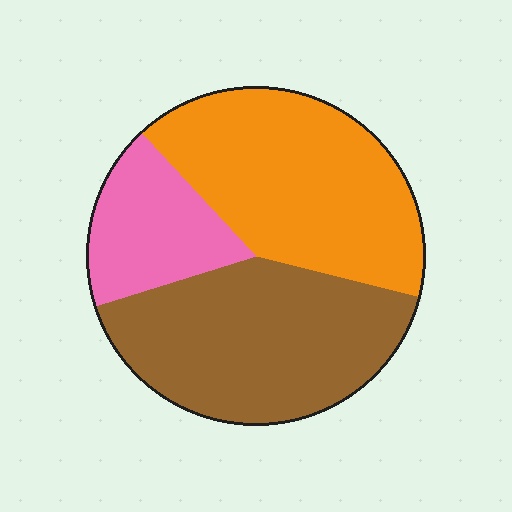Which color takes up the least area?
Pink, at roughly 20%.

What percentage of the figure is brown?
Brown covers roughly 40% of the figure.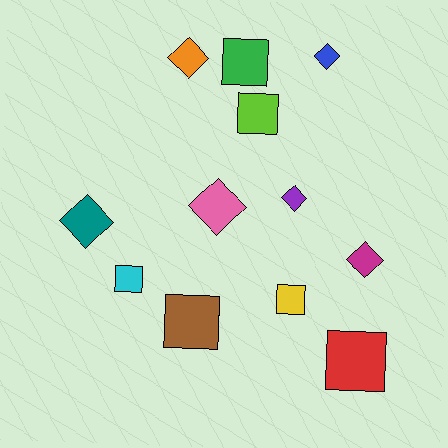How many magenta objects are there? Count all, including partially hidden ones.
There is 1 magenta object.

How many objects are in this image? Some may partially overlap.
There are 12 objects.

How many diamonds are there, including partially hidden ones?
There are 6 diamonds.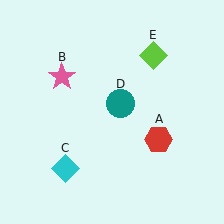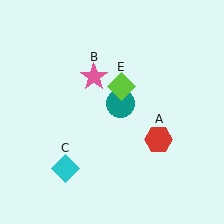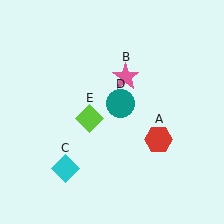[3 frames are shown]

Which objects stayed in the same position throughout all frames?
Red hexagon (object A) and cyan diamond (object C) and teal circle (object D) remained stationary.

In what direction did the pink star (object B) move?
The pink star (object B) moved right.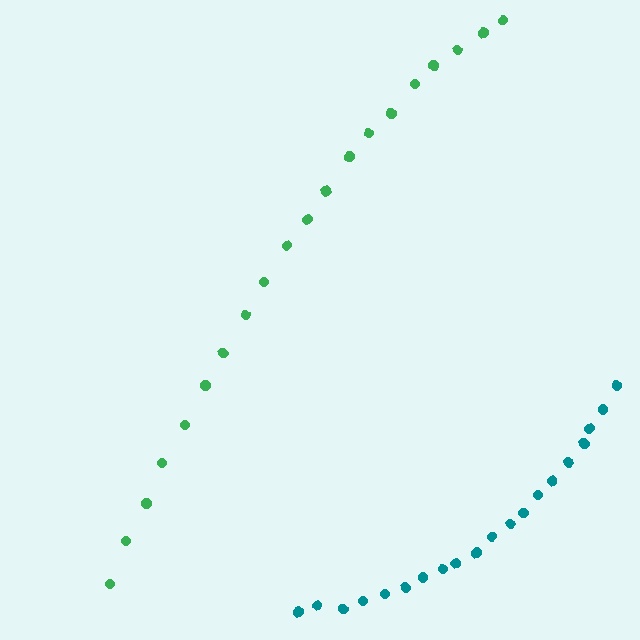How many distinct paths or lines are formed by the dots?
There are 2 distinct paths.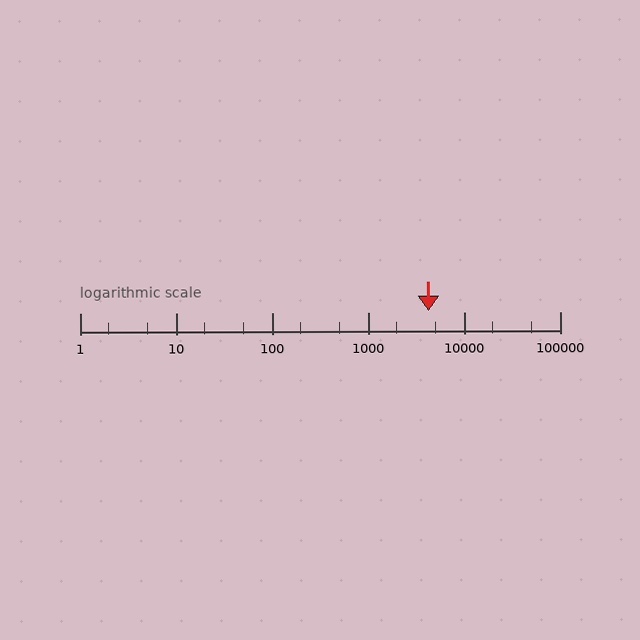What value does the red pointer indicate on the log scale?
The pointer indicates approximately 4300.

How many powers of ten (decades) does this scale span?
The scale spans 5 decades, from 1 to 100000.